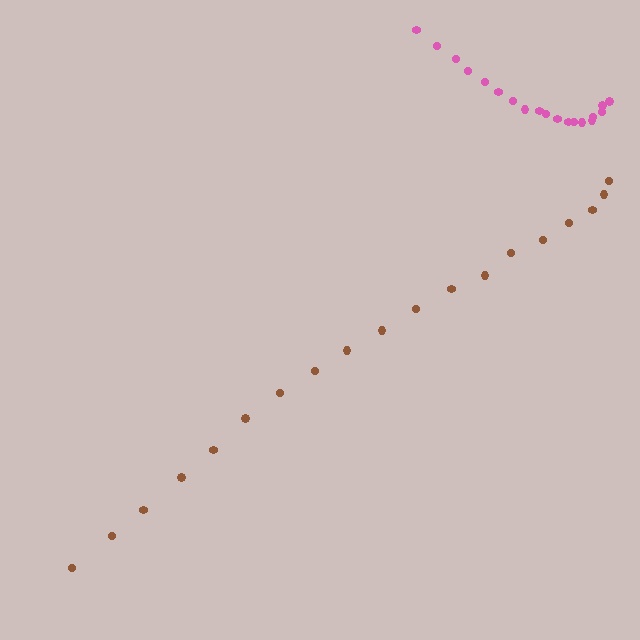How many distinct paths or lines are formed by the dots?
There are 2 distinct paths.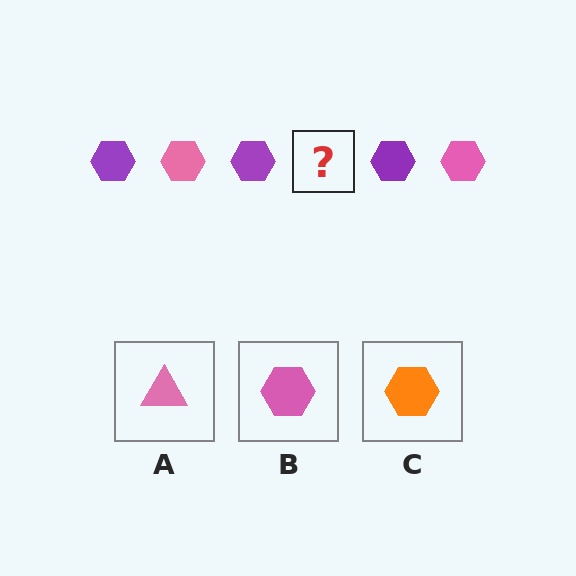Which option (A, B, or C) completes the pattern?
B.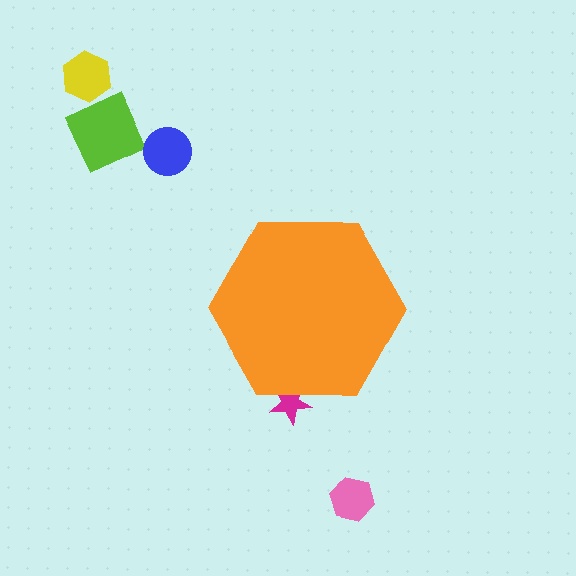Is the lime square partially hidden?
No, the lime square is fully visible.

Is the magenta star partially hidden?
Yes, the magenta star is partially hidden behind the orange hexagon.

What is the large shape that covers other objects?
An orange hexagon.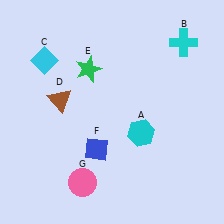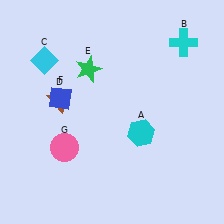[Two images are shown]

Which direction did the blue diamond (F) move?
The blue diamond (F) moved up.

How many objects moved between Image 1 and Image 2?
2 objects moved between the two images.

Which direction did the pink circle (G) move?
The pink circle (G) moved up.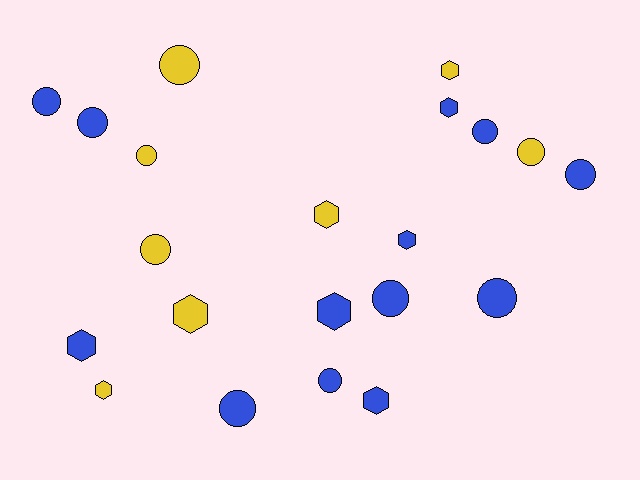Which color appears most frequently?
Blue, with 13 objects.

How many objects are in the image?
There are 21 objects.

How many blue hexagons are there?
There are 5 blue hexagons.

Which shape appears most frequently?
Circle, with 12 objects.